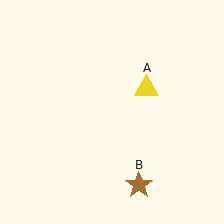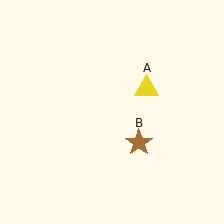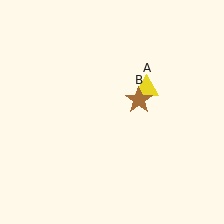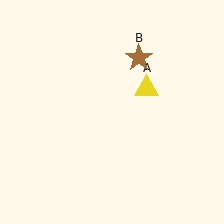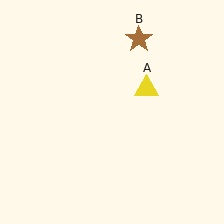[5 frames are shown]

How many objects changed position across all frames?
1 object changed position: brown star (object B).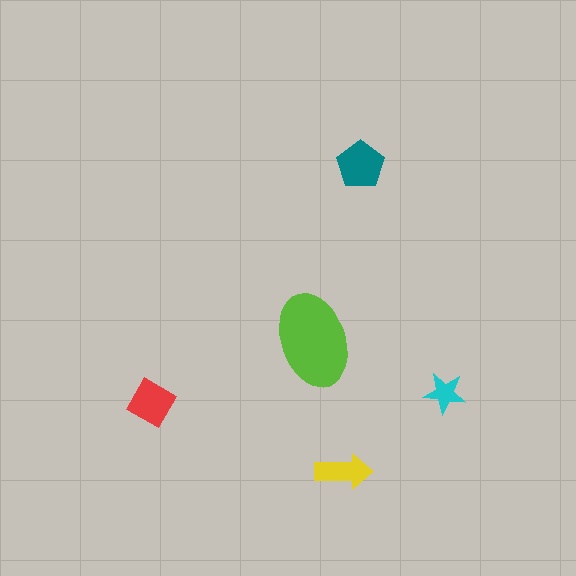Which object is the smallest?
The cyan star.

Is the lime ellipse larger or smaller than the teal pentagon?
Larger.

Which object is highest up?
The teal pentagon is topmost.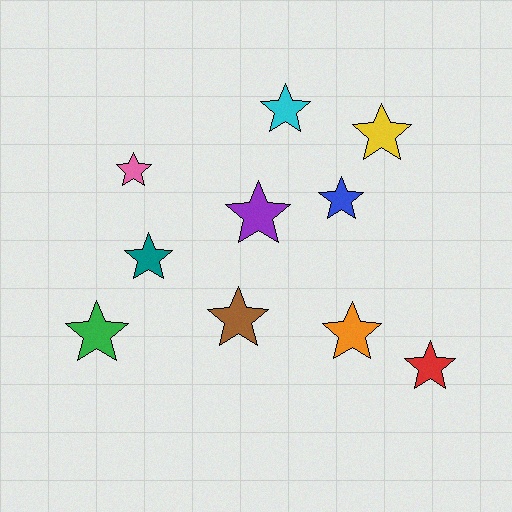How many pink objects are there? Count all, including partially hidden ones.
There is 1 pink object.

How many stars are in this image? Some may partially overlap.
There are 10 stars.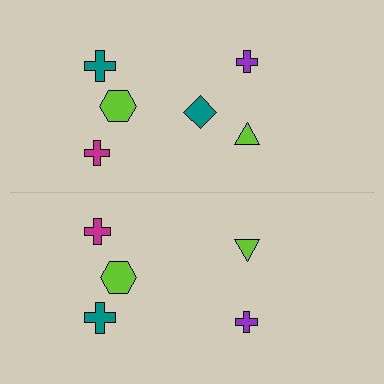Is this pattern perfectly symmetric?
No, the pattern is not perfectly symmetric. A teal diamond is missing from the bottom side.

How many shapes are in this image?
There are 11 shapes in this image.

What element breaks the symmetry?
A teal diamond is missing from the bottom side.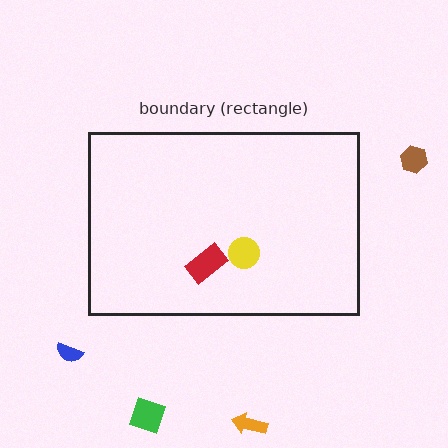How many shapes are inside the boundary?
2 inside, 4 outside.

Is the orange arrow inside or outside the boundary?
Outside.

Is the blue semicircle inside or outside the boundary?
Outside.